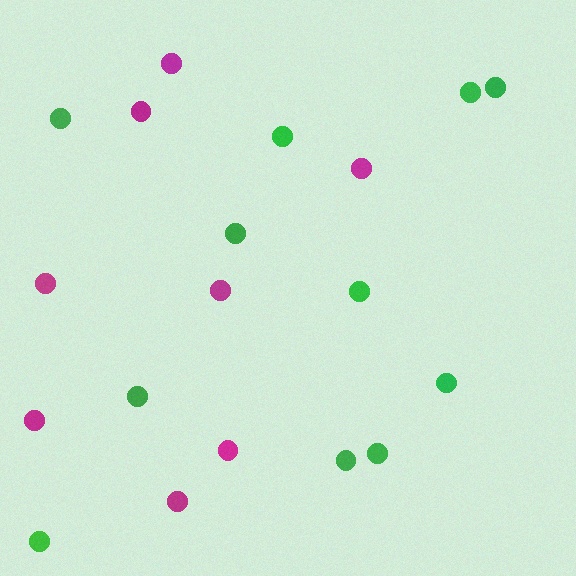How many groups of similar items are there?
There are 2 groups: one group of magenta circles (8) and one group of green circles (11).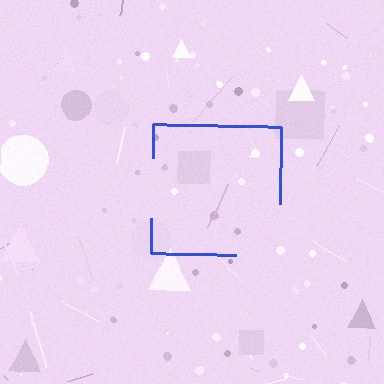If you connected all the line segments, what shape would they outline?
They would outline a square.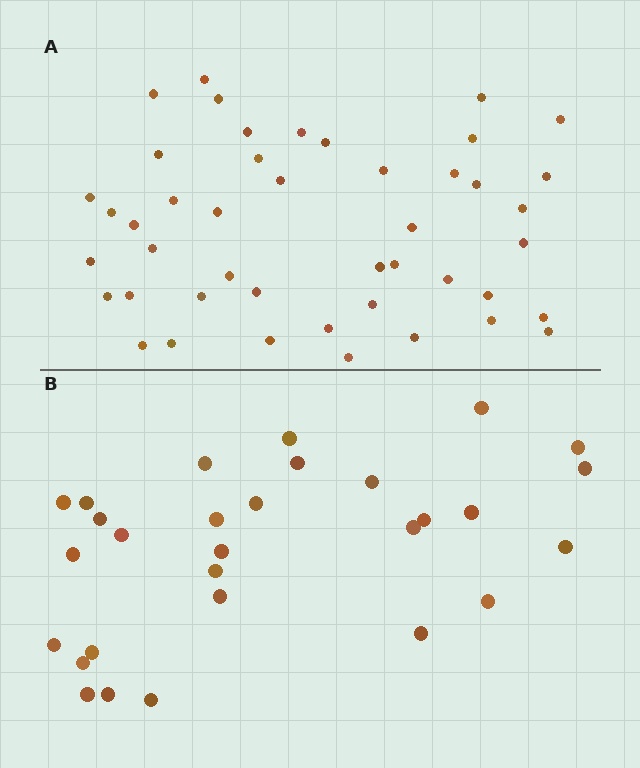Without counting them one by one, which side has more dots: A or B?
Region A (the top region) has more dots.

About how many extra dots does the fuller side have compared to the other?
Region A has approximately 15 more dots than region B.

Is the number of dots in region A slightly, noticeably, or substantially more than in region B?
Region A has substantially more. The ratio is roughly 1.6 to 1.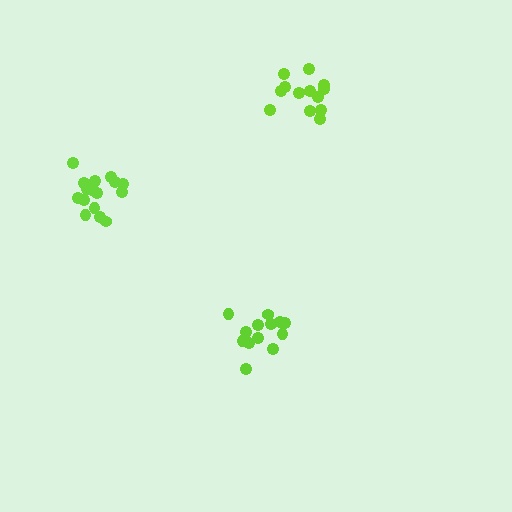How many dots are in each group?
Group 1: 13 dots, Group 2: 16 dots, Group 3: 13 dots (42 total).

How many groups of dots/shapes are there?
There are 3 groups.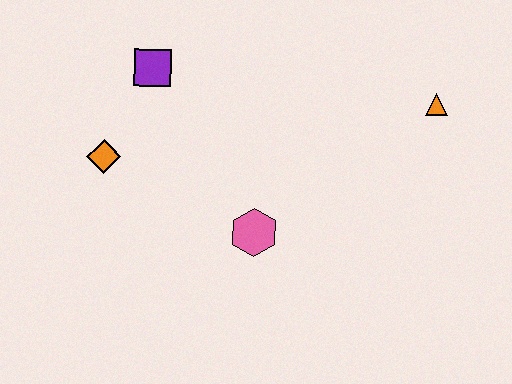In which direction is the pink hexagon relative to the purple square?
The pink hexagon is below the purple square.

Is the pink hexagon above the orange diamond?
No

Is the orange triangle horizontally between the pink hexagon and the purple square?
No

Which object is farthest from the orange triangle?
The orange diamond is farthest from the orange triangle.